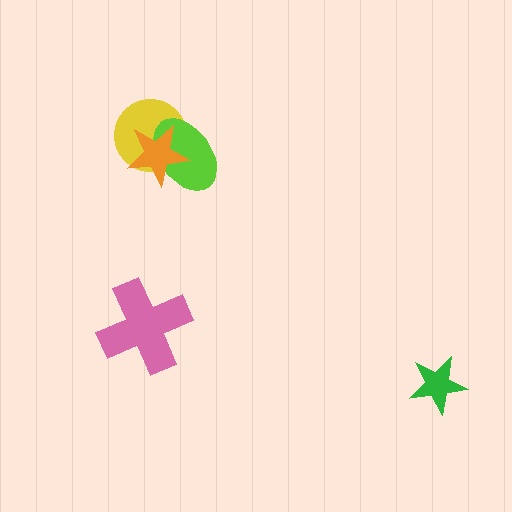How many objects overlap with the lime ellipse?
2 objects overlap with the lime ellipse.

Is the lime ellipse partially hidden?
Yes, it is partially covered by another shape.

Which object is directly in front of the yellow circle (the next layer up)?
The lime ellipse is directly in front of the yellow circle.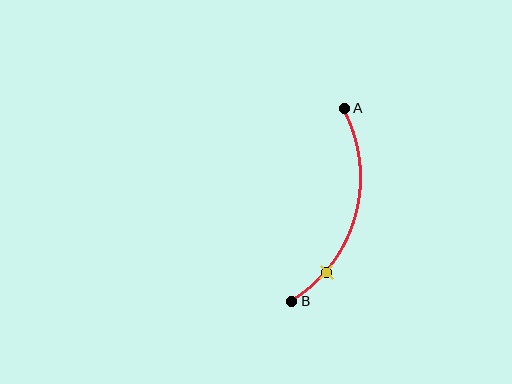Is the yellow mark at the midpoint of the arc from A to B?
No. The yellow mark lies on the arc but is closer to endpoint B. The arc midpoint would be at the point on the curve equidistant along the arc from both A and B.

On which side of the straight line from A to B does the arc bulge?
The arc bulges to the right of the straight line connecting A and B.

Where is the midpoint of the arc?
The arc midpoint is the point on the curve farthest from the straight line joining A and B. It sits to the right of that line.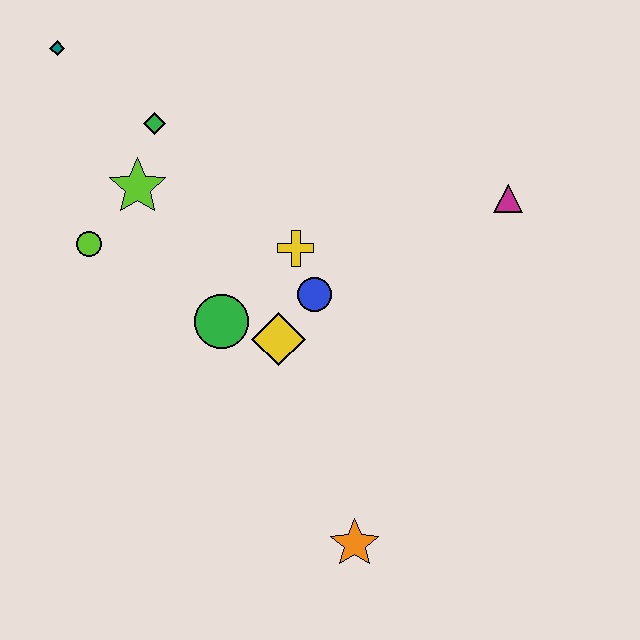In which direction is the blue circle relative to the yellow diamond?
The blue circle is above the yellow diamond.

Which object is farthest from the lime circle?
The magenta triangle is farthest from the lime circle.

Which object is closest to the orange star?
The yellow diamond is closest to the orange star.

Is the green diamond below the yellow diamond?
No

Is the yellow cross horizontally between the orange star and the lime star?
Yes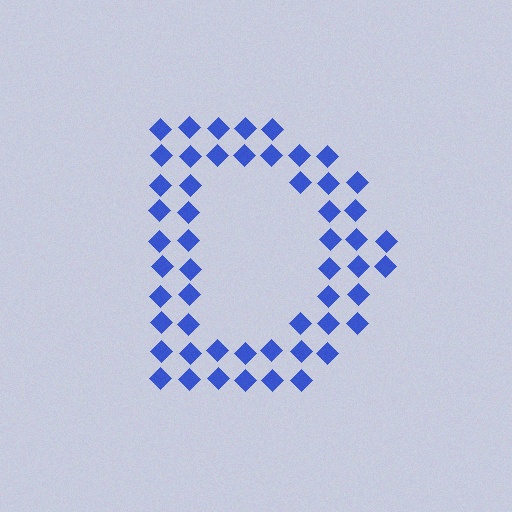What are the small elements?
The small elements are diamonds.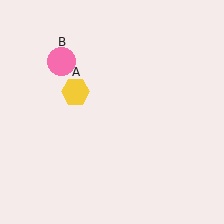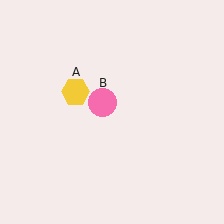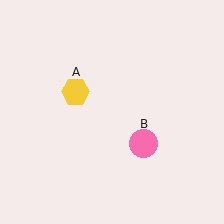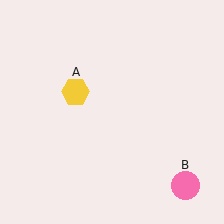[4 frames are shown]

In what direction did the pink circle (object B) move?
The pink circle (object B) moved down and to the right.